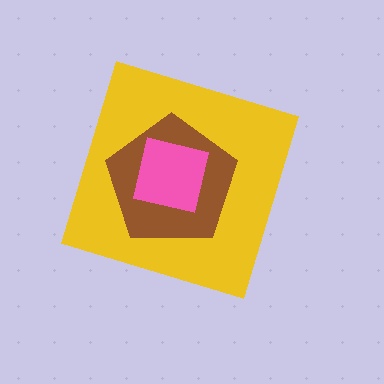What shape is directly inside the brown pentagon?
The pink square.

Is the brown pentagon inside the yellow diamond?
Yes.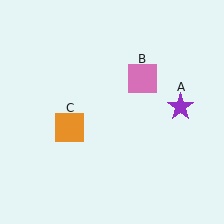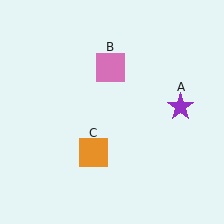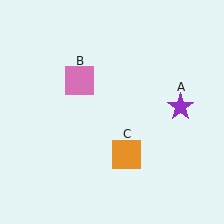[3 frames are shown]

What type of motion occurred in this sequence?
The pink square (object B), orange square (object C) rotated counterclockwise around the center of the scene.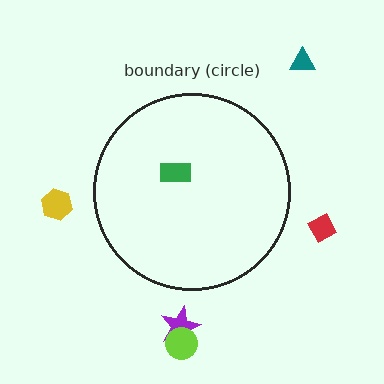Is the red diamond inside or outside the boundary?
Outside.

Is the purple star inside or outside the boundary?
Outside.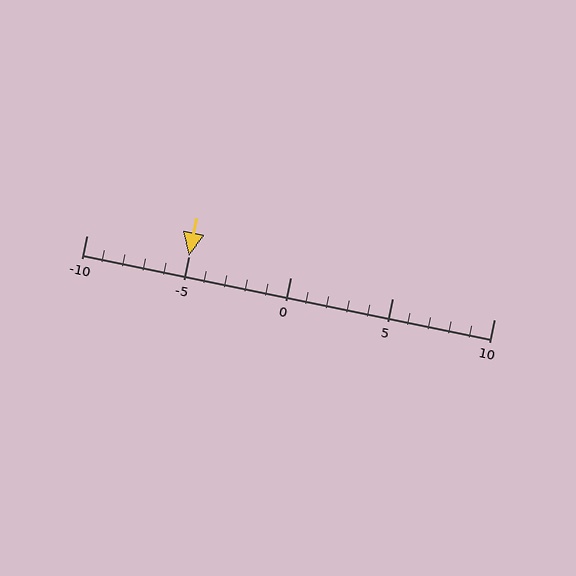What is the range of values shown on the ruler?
The ruler shows values from -10 to 10.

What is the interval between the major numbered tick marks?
The major tick marks are spaced 5 units apart.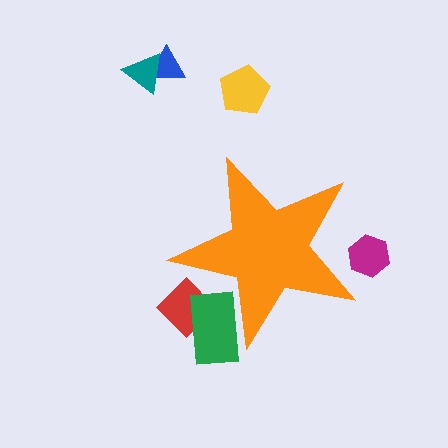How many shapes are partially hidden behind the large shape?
3 shapes are partially hidden.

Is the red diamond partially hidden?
Yes, the red diamond is partially hidden behind the orange star.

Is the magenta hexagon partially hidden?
Yes, the magenta hexagon is partially hidden behind the orange star.